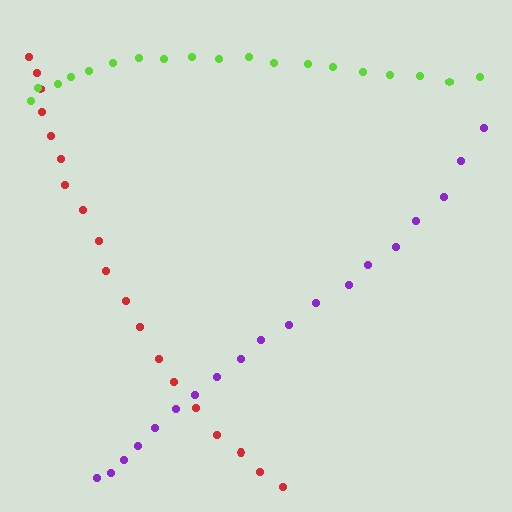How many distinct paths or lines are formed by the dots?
There are 3 distinct paths.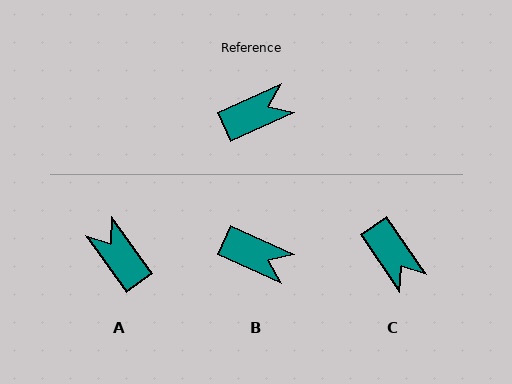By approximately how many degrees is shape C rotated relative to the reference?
Approximately 80 degrees clockwise.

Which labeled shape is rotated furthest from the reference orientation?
A, about 102 degrees away.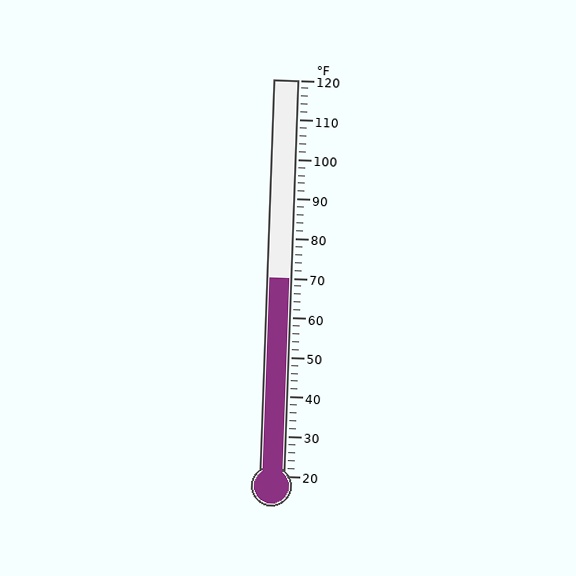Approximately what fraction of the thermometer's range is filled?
The thermometer is filled to approximately 50% of its range.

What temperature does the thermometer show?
The thermometer shows approximately 70°F.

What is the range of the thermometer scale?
The thermometer scale ranges from 20°F to 120°F.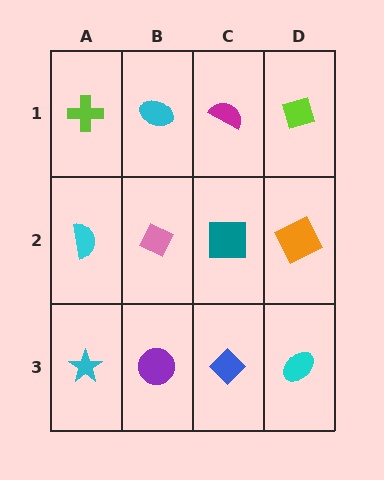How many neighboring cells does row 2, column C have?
4.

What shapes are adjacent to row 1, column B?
A pink diamond (row 2, column B), a lime cross (row 1, column A), a magenta semicircle (row 1, column C).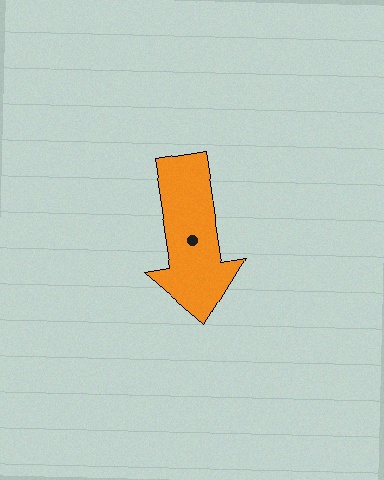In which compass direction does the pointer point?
South.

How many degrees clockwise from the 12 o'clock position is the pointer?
Approximately 171 degrees.